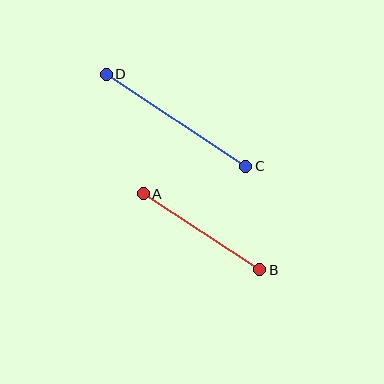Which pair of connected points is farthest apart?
Points C and D are farthest apart.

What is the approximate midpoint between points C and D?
The midpoint is at approximately (176, 120) pixels.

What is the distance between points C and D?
The distance is approximately 167 pixels.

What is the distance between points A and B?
The distance is approximately 139 pixels.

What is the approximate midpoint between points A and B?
The midpoint is at approximately (202, 232) pixels.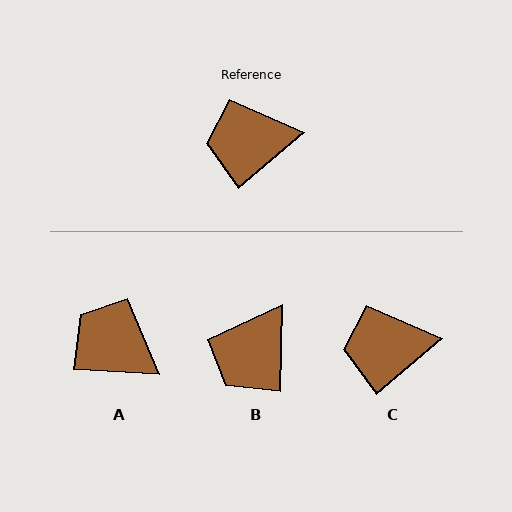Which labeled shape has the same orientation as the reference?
C.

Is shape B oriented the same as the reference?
No, it is off by about 49 degrees.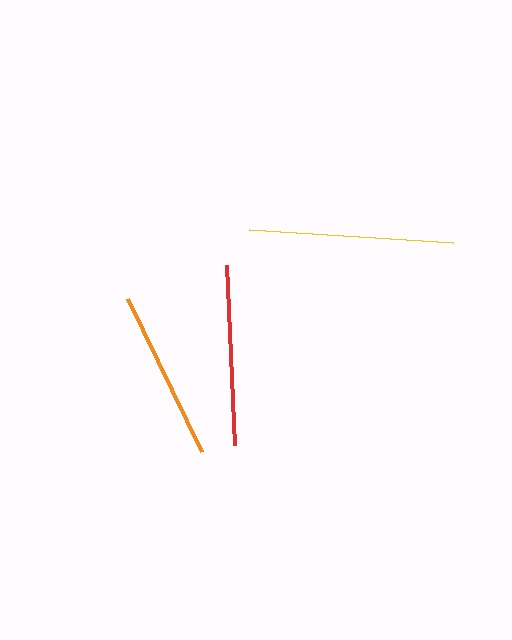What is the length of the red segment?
The red segment is approximately 180 pixels long.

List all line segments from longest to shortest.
From longest to shortest: yellow, red, orange.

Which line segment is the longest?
The yellow line is the longest at approximately 205 pixels.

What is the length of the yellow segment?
The yellow segment is approximately 205 pixels long.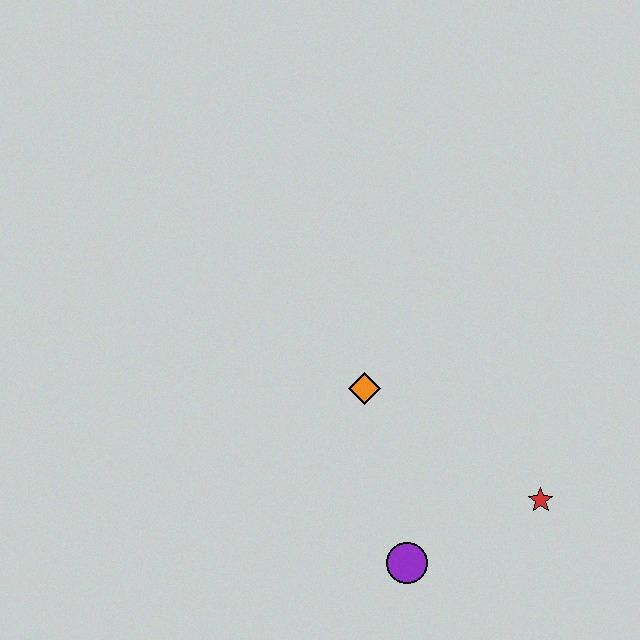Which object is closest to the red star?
The purple circle is closest to the red star.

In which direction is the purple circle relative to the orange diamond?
The purple circle is below the orange diamond.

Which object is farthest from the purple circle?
The orange diamond is farthest from the purple circle.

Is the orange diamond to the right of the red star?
No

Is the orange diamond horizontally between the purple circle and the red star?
No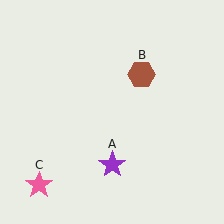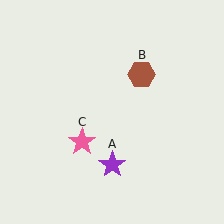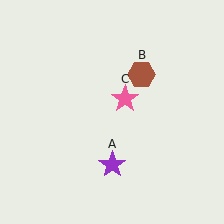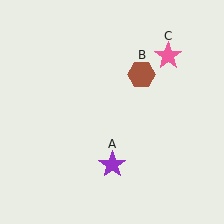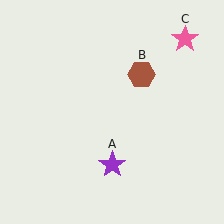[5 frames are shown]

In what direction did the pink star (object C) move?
The pink star (object C) moved up and to the right.